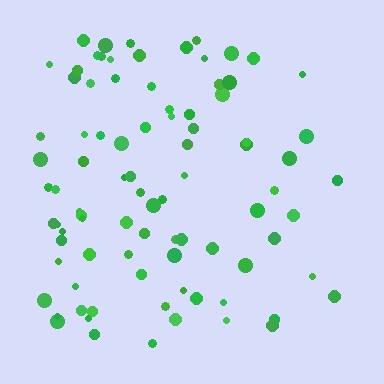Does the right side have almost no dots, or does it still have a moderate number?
Still a moderate number, just noticeably fewer than the left.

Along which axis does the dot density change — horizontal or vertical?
Horizontal.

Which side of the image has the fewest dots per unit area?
The right.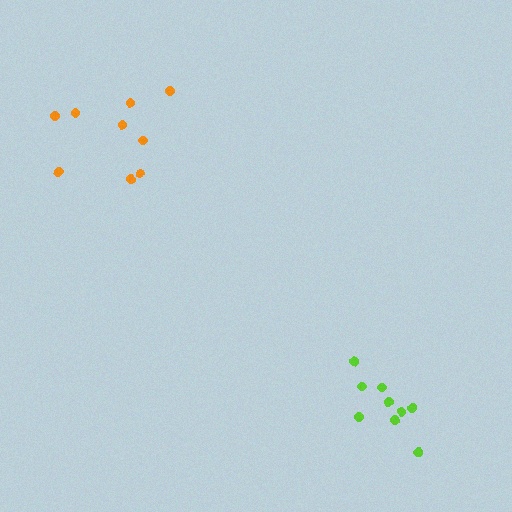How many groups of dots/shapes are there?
There are 2 groups.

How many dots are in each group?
Group 1: 9 dots, Group 2: 9 dots (18 total).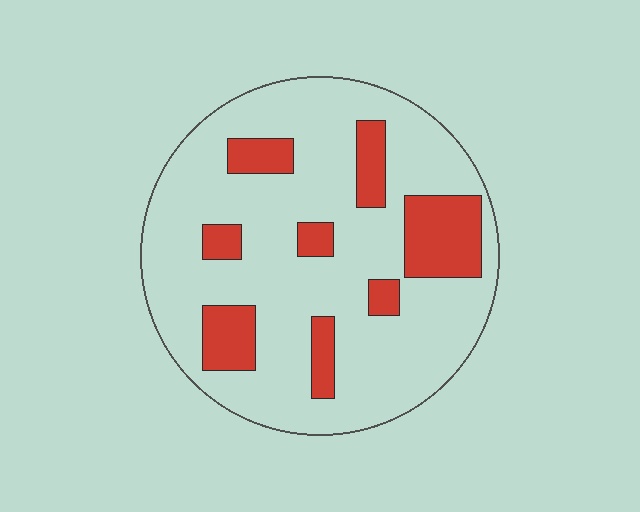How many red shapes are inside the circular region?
8.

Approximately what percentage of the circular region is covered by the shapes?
Approximately 20%.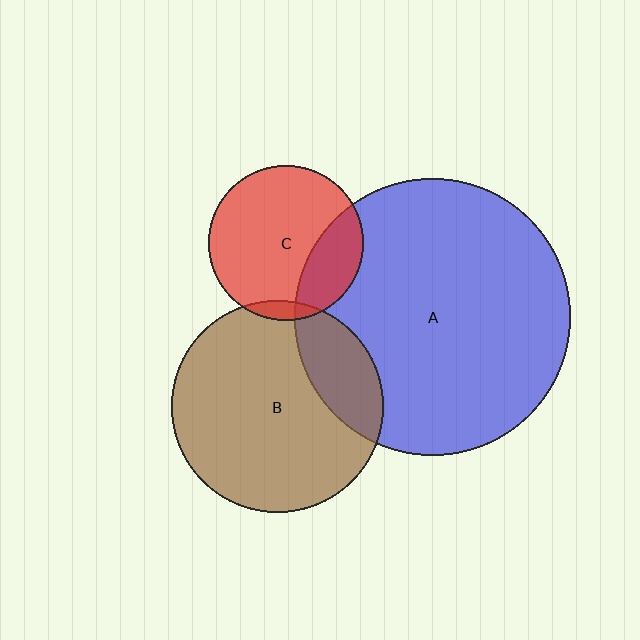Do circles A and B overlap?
Yes.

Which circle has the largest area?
Circle A (blue).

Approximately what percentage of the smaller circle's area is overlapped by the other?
Approximately 20%.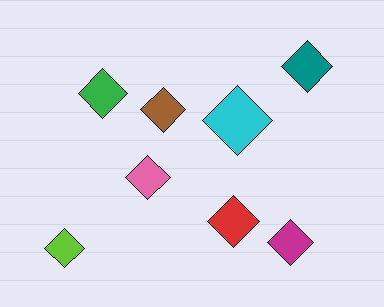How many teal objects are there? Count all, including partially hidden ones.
There is 1 teal object.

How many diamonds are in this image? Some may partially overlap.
There are 8 diamonds.